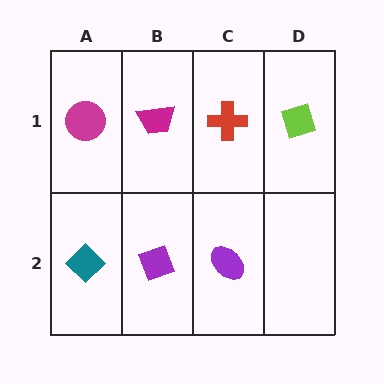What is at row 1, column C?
A red cross.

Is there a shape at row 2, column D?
No, that cell is empty.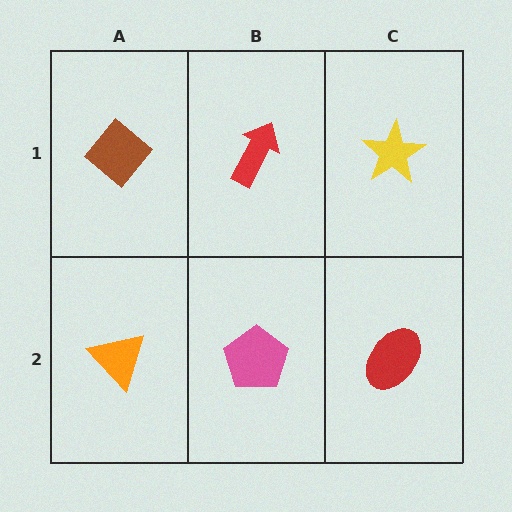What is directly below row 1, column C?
A red ellipse.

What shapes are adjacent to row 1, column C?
A red ellipse (row 2, column C), a red arrow (row 1, column B).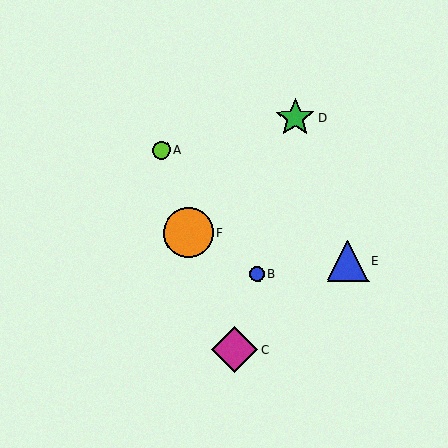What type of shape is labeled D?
Shape D is a green star.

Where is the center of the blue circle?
The center of the blue circle is at (257, 273).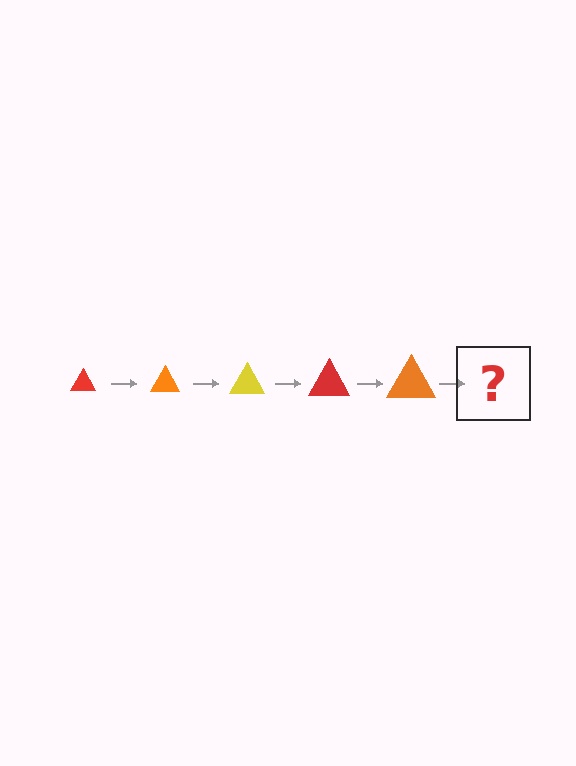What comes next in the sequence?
The next element should be a yellow triangle, larger than the previous one.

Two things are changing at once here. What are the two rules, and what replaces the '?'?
The two rules are that the triangle grows larger each step and the color cycles through red, orange, and yellow. The '?' should be a yellow triangle, larger than the previous one.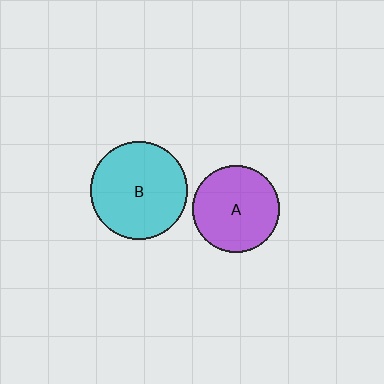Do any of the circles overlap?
No, none of the circles overlap.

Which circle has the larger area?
Circle B (cyan).